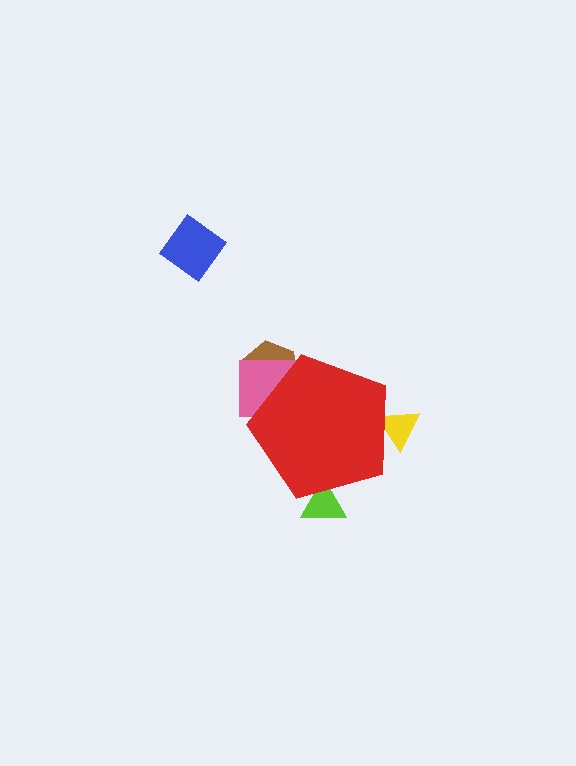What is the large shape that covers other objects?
A red pentagon.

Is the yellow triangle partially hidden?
Yes, the yellow triangle is partially hidden behind the red pentagon.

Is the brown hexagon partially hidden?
Yes, the brown hexagon is partially hidden behind the red pentagon.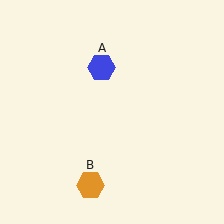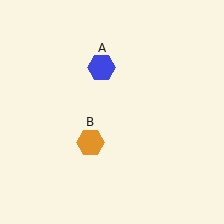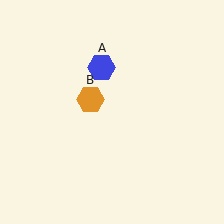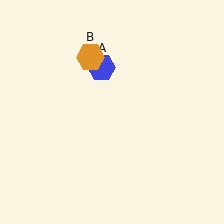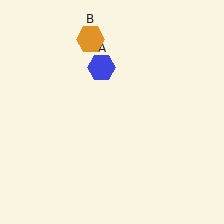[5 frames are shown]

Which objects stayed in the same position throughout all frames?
Blue hexagon (object A) remained stationary.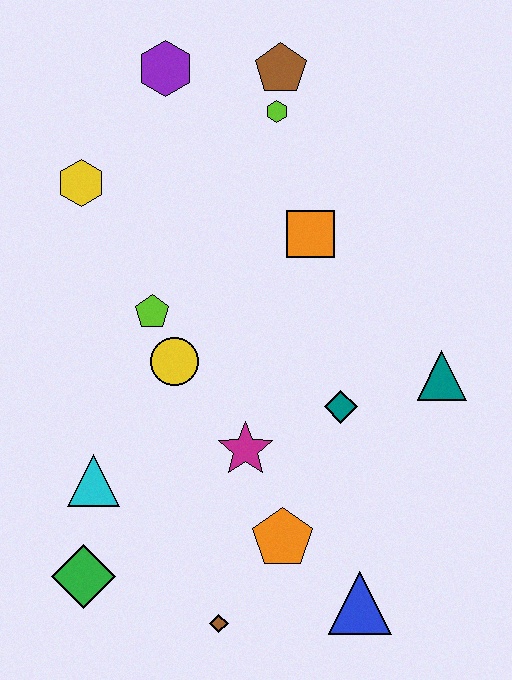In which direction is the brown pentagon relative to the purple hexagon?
The brown pentagon is to the right of the purple hexagon.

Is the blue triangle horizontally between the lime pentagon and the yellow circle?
No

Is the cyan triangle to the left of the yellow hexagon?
No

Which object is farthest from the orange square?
The green diamond is farthest from the orange square.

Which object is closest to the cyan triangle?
The green diamond is closest to the cyan triangle.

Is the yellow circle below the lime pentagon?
Yes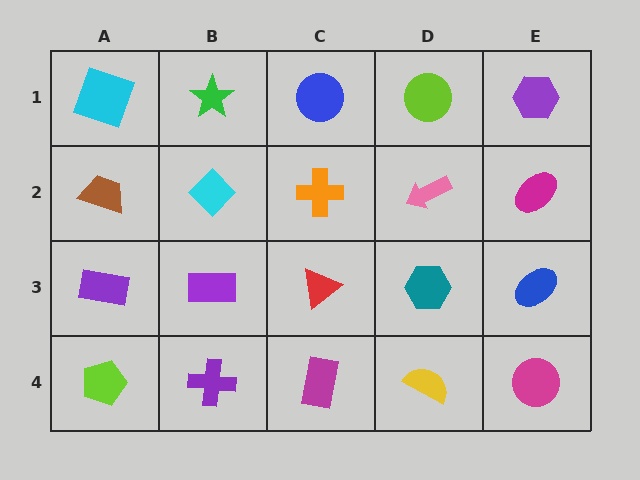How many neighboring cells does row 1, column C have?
3.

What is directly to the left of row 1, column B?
A cyan square.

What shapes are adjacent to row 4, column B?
A purple rectangle (row 3, column B), a lime pentagon (row 4, column A), a magenta rectangle (row 4, column C).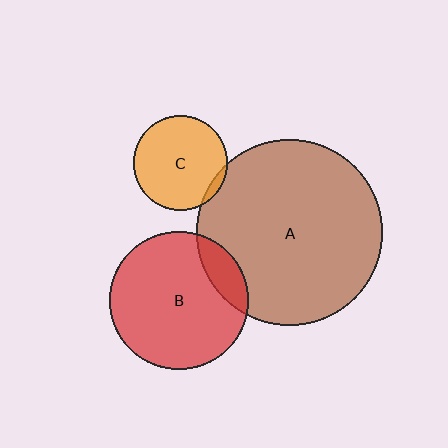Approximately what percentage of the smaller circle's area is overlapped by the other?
Approximately 5%.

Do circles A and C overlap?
Yes.